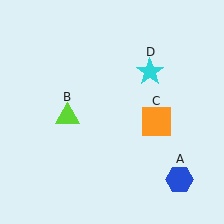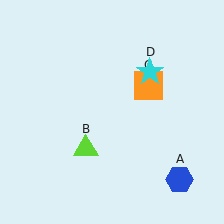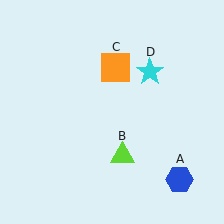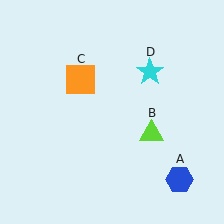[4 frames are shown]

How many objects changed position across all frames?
2 objects changed position: lime triangle (object B), orange square (object C).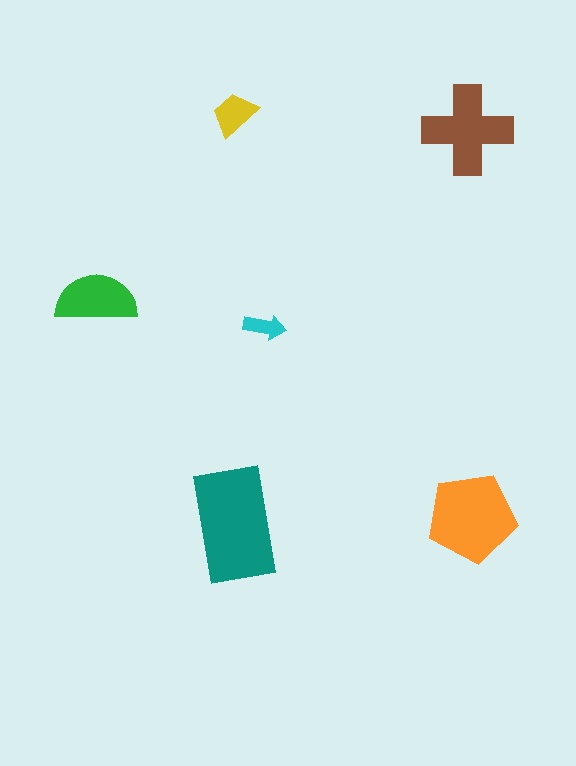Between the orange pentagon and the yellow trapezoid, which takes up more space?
The orange pentagon.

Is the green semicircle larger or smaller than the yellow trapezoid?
Larger.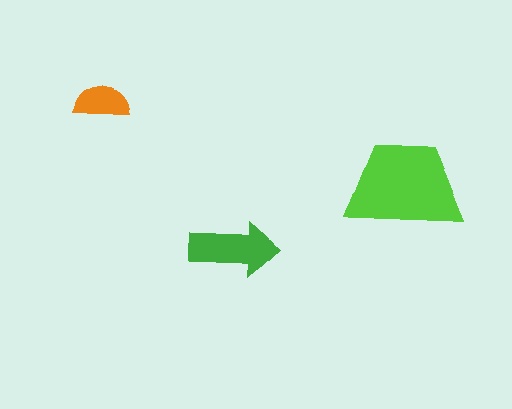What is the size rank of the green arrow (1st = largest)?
2nd.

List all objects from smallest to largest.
The orange semicircle, the green arrow, the lime trapezoid.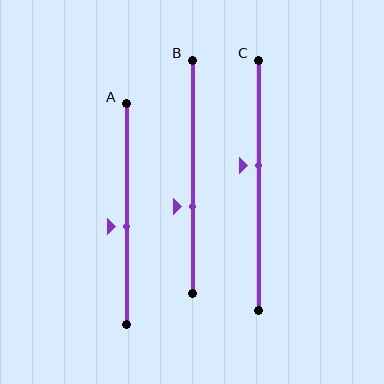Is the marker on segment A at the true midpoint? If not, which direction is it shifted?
No, the marker on segment A is shifted downward by about 6% of the segment length.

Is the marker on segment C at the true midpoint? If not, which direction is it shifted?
No, the marker on segment C is shifted upward by about 8% of the segment length.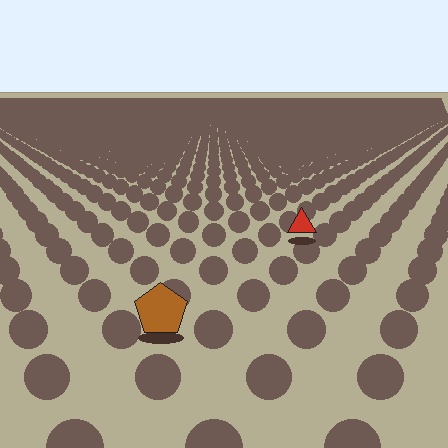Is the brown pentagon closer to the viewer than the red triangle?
Yes. The brown pentagon is closer — you can tell from the texture gradient: the ground texture is coarser near it.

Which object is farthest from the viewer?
The red triangle is farthest from the viewer. It appears smaller and the ground texture around it is denser.